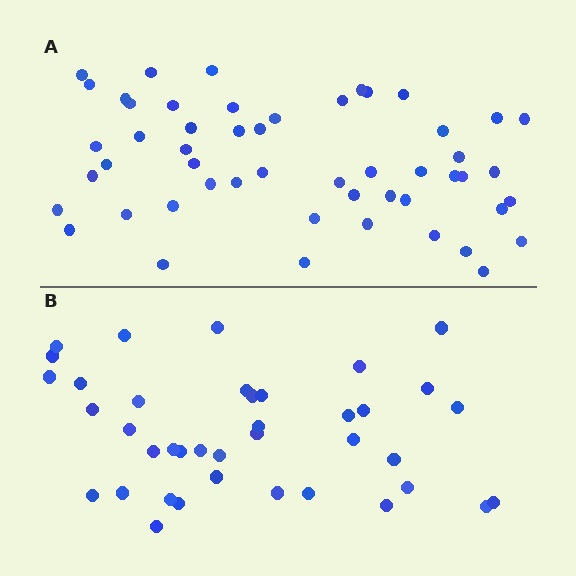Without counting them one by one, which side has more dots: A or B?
Region A (the top region) has more dots.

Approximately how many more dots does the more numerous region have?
Region A has approximately 15 more dots than region B.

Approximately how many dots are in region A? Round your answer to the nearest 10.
About 50 dots. (The exact count is 52, which rounds to 50.)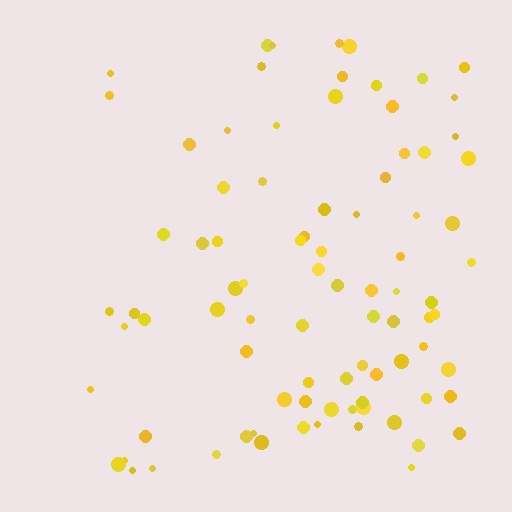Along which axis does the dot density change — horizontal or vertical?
Horizontal.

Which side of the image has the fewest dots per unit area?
The left.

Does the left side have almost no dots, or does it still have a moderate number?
Still a moderate number, just noticeably fewer than the right.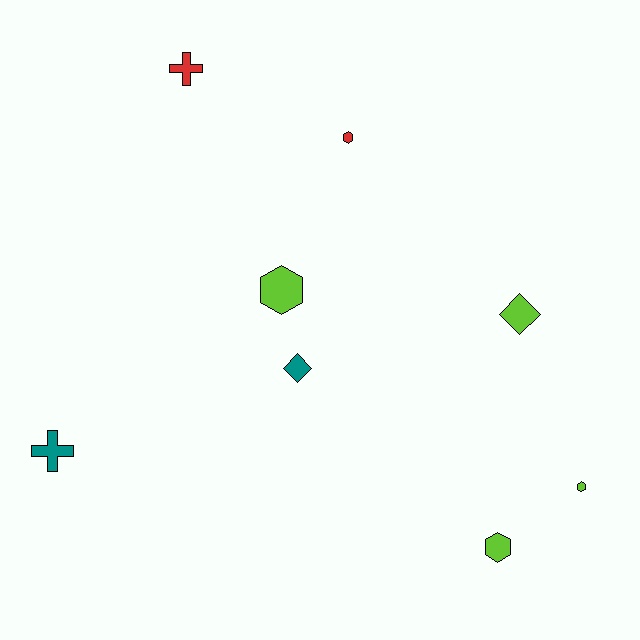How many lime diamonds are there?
There is 1 lime diamond.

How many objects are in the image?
There are 8 objects.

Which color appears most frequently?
Lime, with 4 objects.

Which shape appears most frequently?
Hexagon, with 4 objects.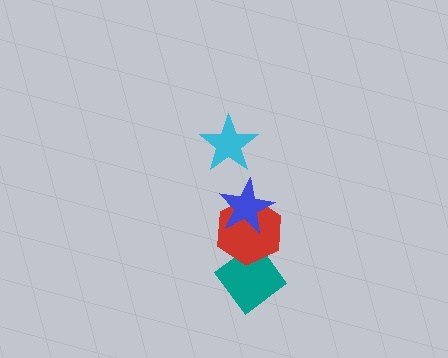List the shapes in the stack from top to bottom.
From top to bottom: the cyan star, the blue star, the red hexagon, the teal diamond.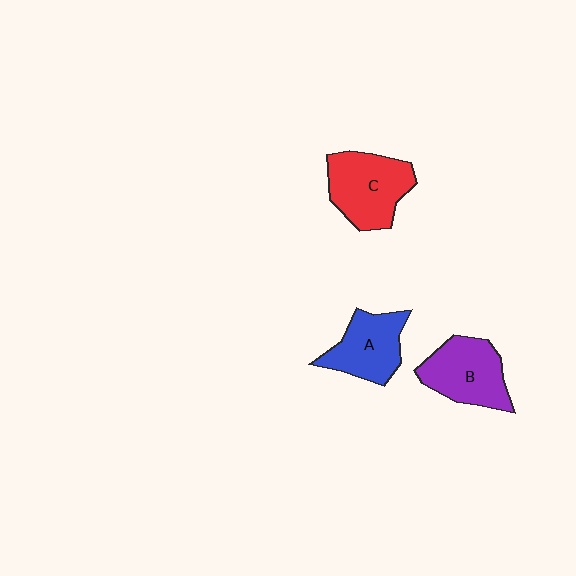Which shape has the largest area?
Shape C (red).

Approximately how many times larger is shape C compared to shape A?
Approximately 1.2 times.